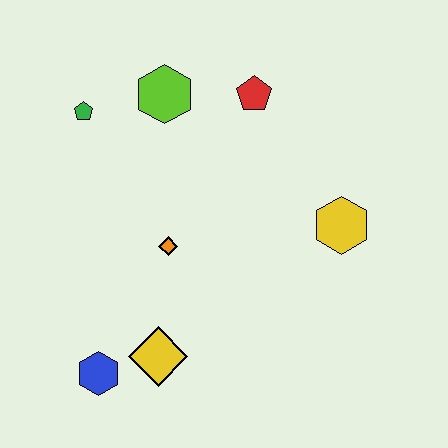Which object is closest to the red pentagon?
The lime hexagon is closest to the red pentagon.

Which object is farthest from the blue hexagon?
The red pentagon is farthest from the blue hexagon.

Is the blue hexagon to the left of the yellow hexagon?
Yes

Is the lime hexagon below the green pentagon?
No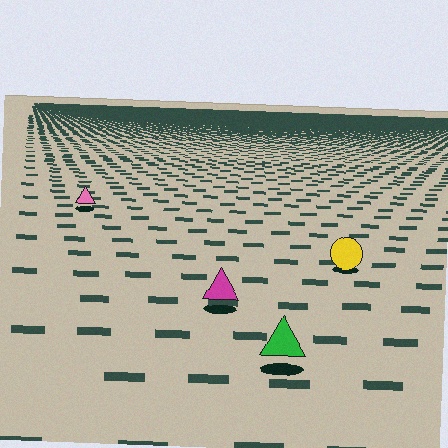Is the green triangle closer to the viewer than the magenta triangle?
Yes. The green triangle is closer — you can tell from the texture gradient: the ground texture is coarser near it.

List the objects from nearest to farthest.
From nearest to farthest: the green triangle, the magenta triangle, the yellow circle, the pink triangle.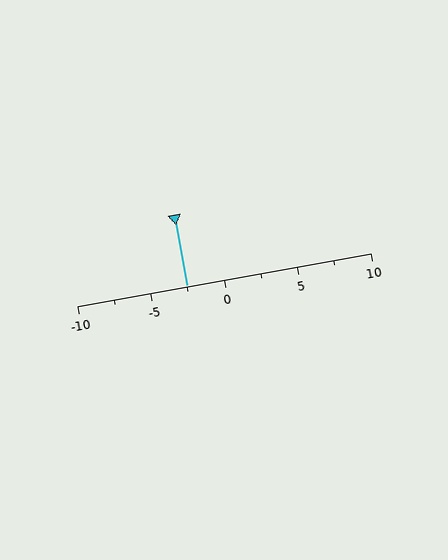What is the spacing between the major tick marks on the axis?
The major ticks are spaced 5 apart.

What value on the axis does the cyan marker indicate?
The marker indicates approximately -2.5.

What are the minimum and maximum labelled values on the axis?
The axis runs from -10 to 10.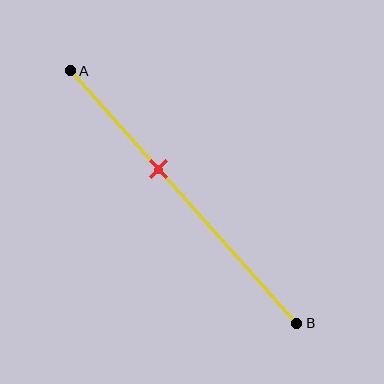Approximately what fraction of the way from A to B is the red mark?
The red mark is approximately 40% of the way from A to B.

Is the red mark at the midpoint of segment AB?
No, the mark is at about 40% from A, not at the 50% midpoint.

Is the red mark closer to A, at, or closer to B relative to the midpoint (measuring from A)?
The red mark is closer to point A than the midpoint of segment AB.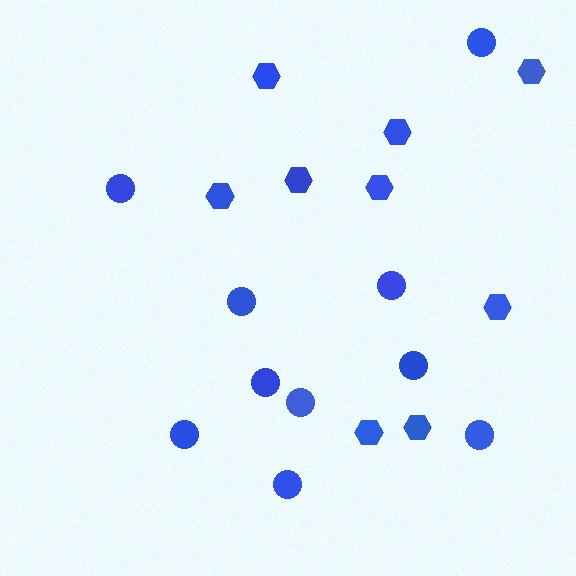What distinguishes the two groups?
There are 2 groups: one group of hexagons (9) and one group of circles (10).